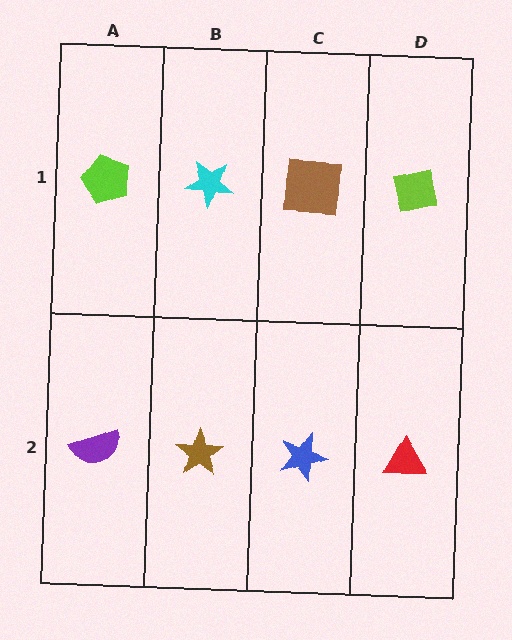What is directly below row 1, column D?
A red triangle.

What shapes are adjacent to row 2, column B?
A cyan star (row 1, column B), a purple semicircle (row 2, column A), a blue star (row 2, column C).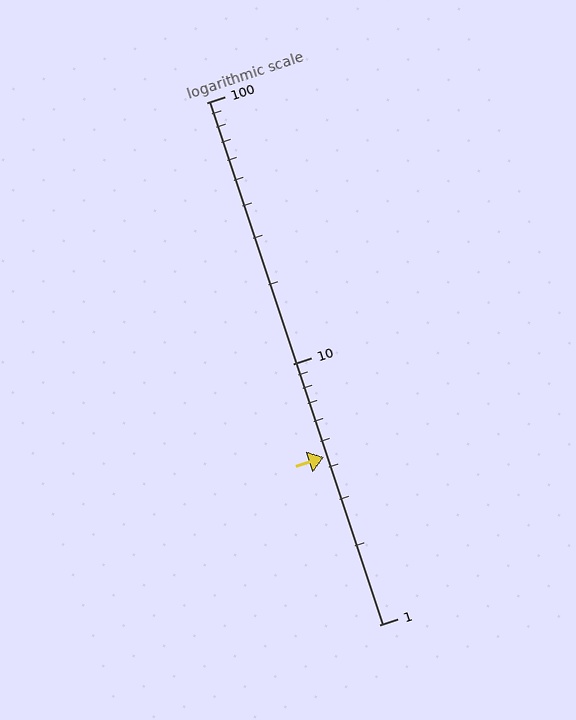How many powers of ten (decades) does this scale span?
The scale spans 2 decades, from 1 to 100.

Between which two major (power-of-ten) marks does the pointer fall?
The pointer is between 1 and 10.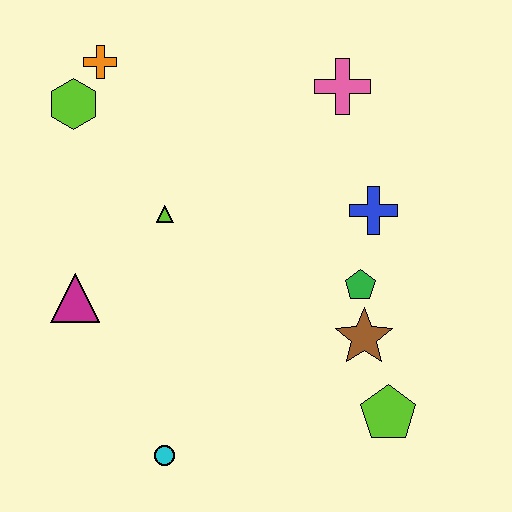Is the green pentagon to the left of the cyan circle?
No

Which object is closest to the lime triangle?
The magenta triangle is closest to the lime triangle.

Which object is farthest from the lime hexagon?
The lime pentagon is farthest from the lime hexagon.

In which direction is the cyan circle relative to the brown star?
The cyan circle is to the left of the brown star.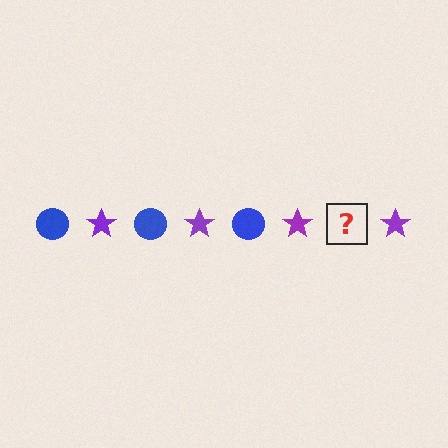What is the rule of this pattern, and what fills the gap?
The rule is that the pattern alternates between blue circle and purple star. The gap should be filled with a blue circle.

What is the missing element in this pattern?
The missing element is a blue circle.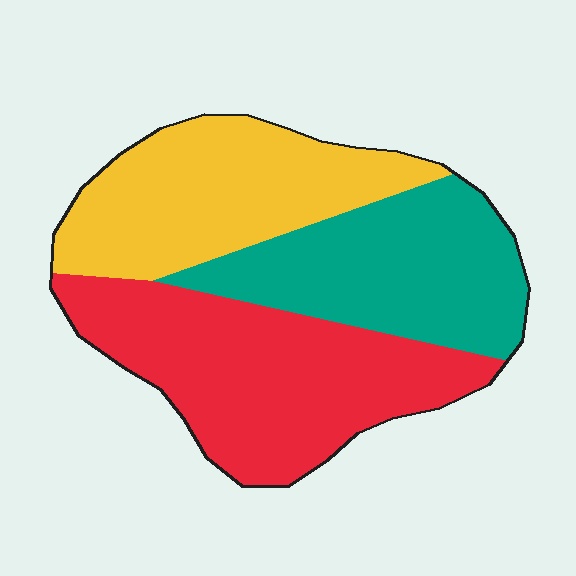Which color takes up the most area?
Red, at roughly 40%.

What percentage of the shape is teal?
Teal covers around 30% of the shape.